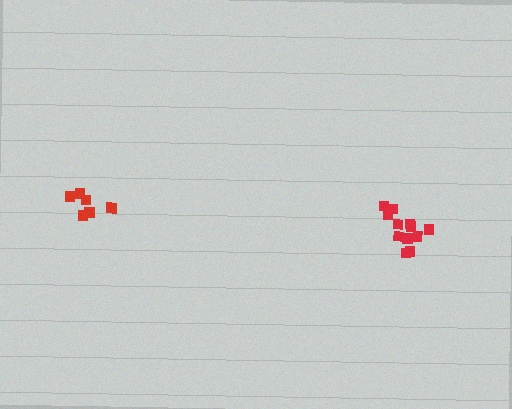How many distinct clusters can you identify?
There are 2 distinct clusters.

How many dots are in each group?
Group 1: 6 dots, Group 2: 12 dots (18 total).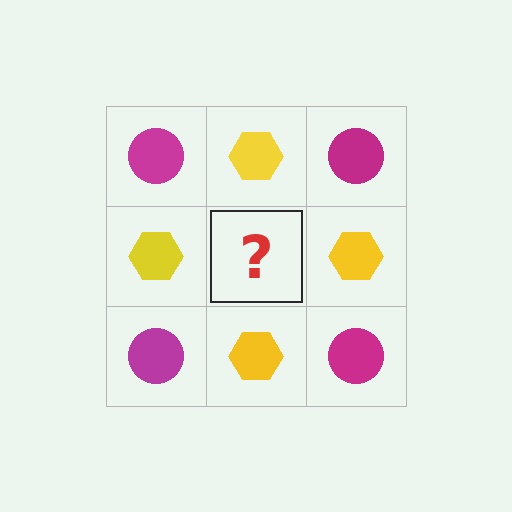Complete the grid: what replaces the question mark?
The question mark should be replaced with a magenta circle.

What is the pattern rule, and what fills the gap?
The rule is that it alternates magenta circle and yellow hexagon in a checkerboard pattern. The gap should be filled with a magenta circle.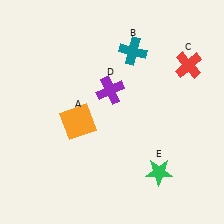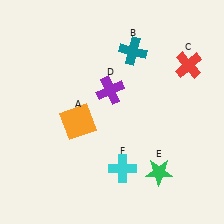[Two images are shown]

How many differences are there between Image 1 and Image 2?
There is 1 difference between the two images.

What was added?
A cyan cross (F) was added in Image 2.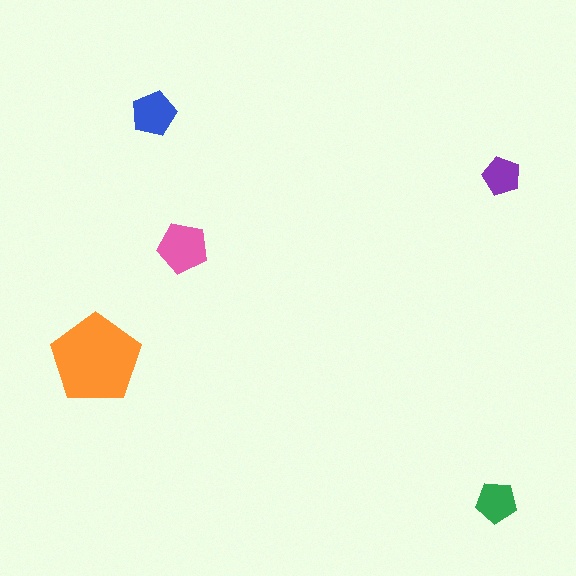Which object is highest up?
The blue pentagon is topmost.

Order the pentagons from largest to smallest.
the orange one, the pink one, the blue one, the green one, the purple one.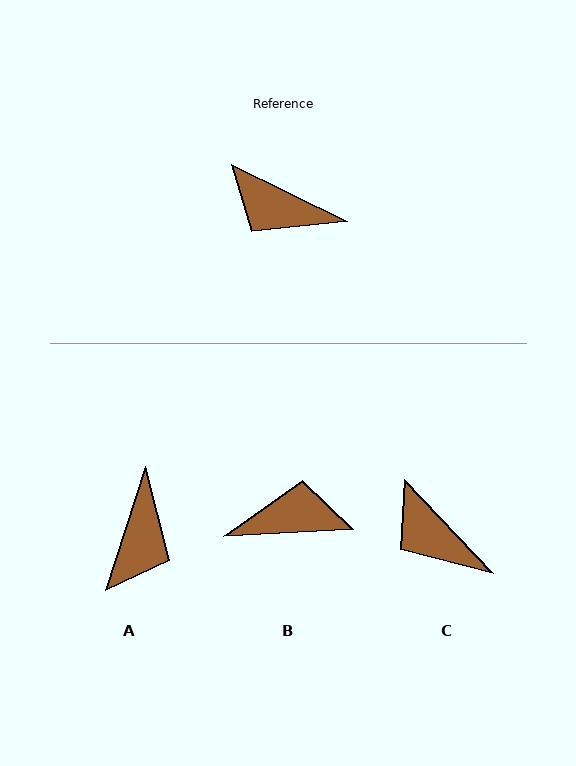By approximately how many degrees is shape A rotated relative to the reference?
Approximately 98 degrees counter-clockwise.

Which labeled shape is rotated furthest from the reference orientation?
B, about 151 degrees away.